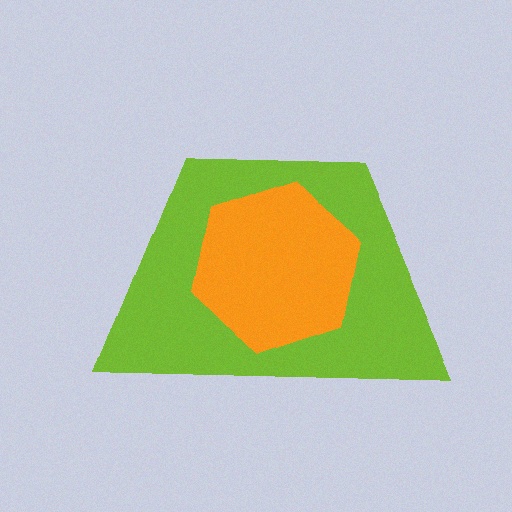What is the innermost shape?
The orange hexagon.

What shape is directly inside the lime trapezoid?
The orange hexagon.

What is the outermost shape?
The lime trapezoid.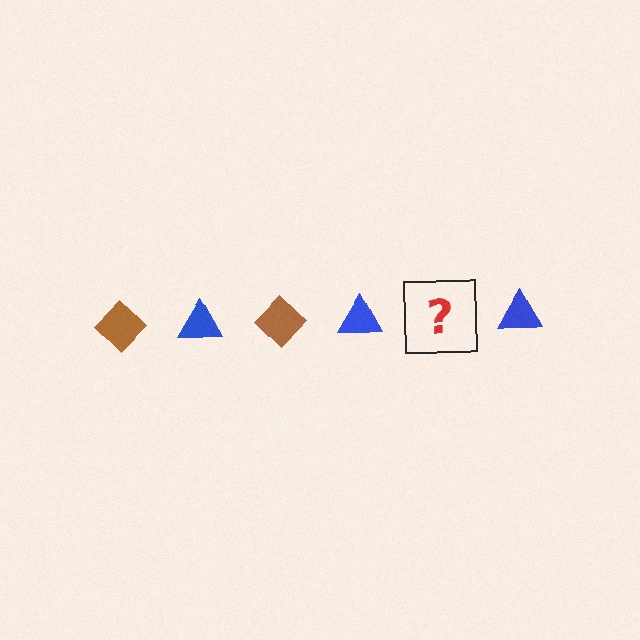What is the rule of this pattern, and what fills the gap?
The rule is that the pattern alternates between brown diamond and blue triangle. The gap should be filled with a brown diamond.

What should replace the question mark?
The question mark should be replaced with a brown diamond.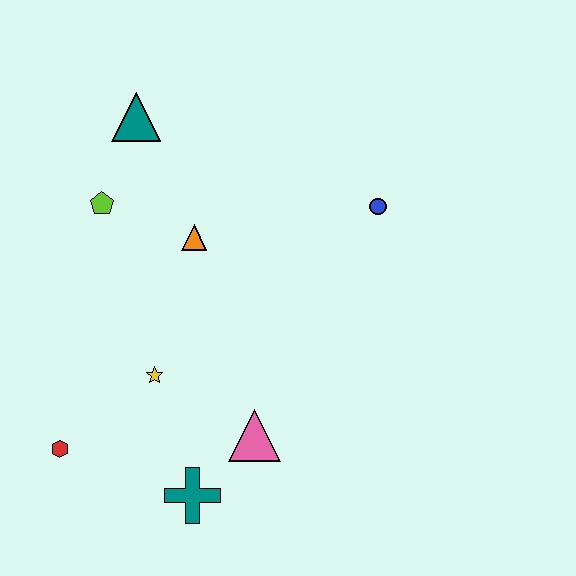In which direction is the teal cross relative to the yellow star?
The teal cross is below the yellow star.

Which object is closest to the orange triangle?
The lime pentagon is closest to the orange triangle.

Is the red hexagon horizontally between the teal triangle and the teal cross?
No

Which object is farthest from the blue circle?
The red hexagon is farthest from the blue circle.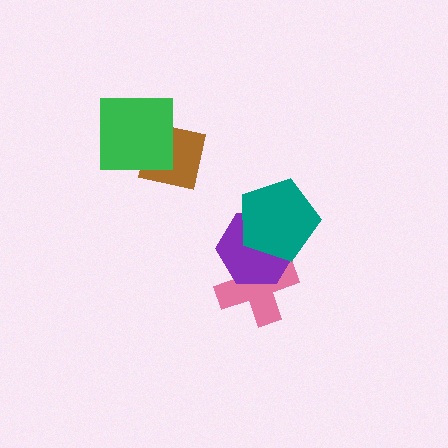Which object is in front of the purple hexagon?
The teal pentagon is in front of the purple hexagon.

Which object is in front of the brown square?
The green square is in front of the brown square.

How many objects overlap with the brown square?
1 object overlaps with the brown square.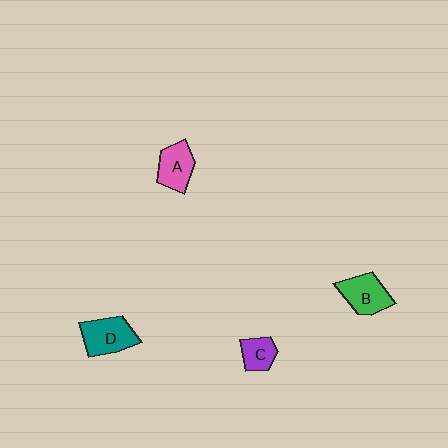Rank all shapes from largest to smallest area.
From largest to smallest: D (teal), B (green), A (pink), C (purple).